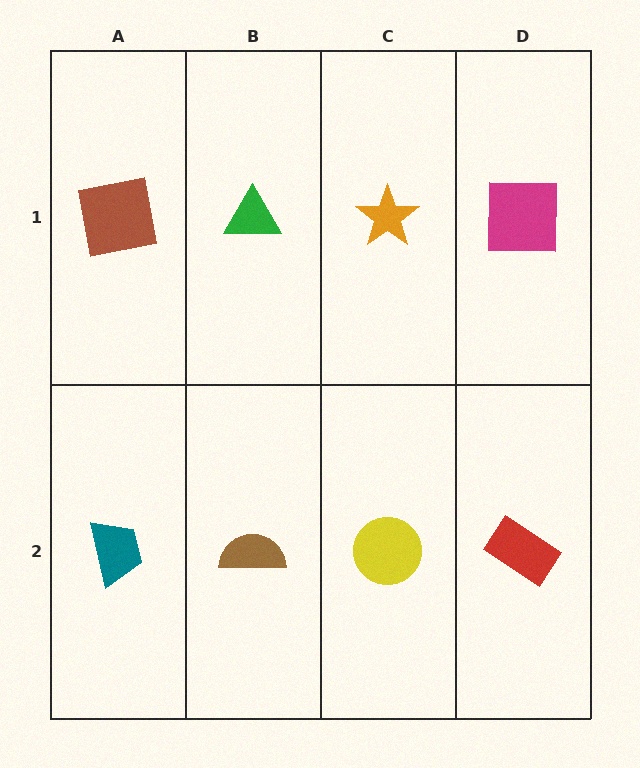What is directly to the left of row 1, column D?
An orange star.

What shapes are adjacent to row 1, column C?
A yellow circle (row 2, column C), a green triangle (row 1, column B), a magenta square (row 1, column D).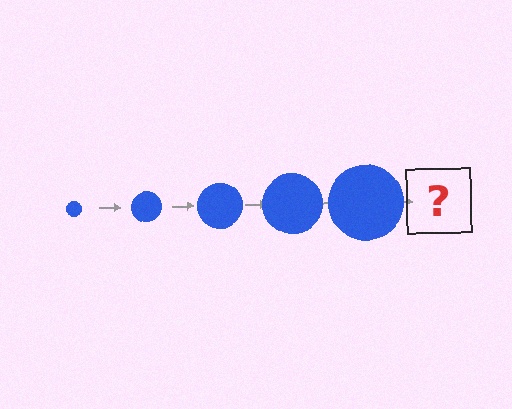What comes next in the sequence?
The next element should be a blue circle, larger than the previous one.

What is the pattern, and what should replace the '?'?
The pattern is that the circle gets progressively larger each step. The '?' should be a blue circle, larger than the previous one.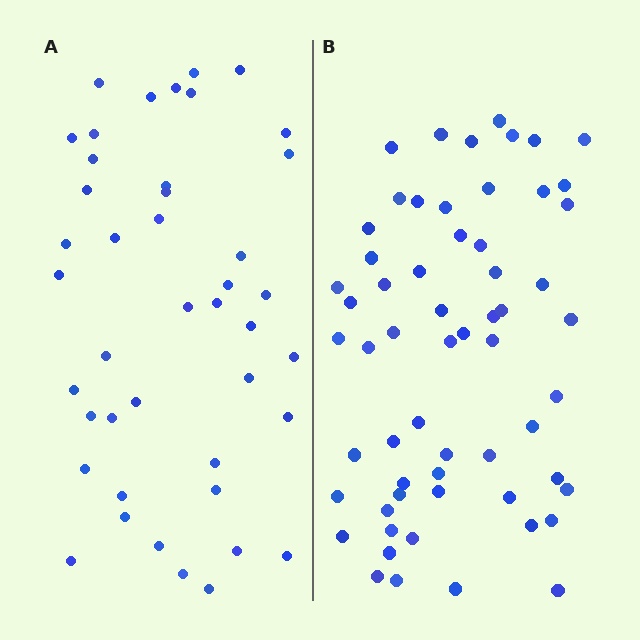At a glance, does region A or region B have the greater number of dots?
Region B (the right region) has more dots.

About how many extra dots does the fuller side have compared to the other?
Region B has approximately 15 more dots than region A.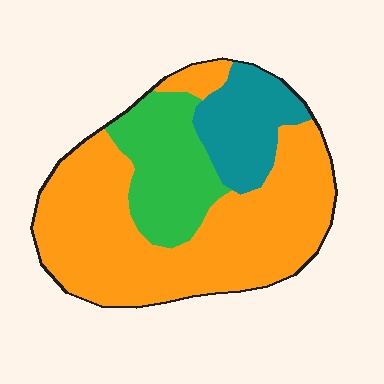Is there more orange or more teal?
Orange.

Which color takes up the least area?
Teal, at roughly 15%.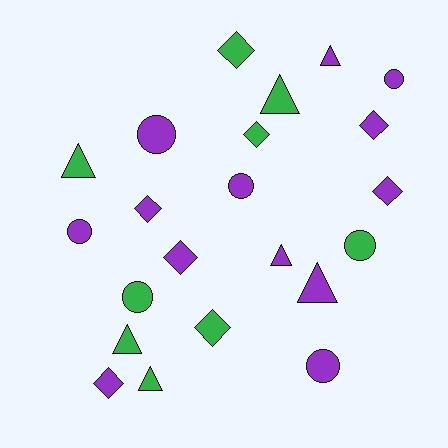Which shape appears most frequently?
Diamond, with 8 objects.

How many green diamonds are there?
There are 3 green diamonds.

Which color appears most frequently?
Purple, with 13 objects.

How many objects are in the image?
There are 22 objects.